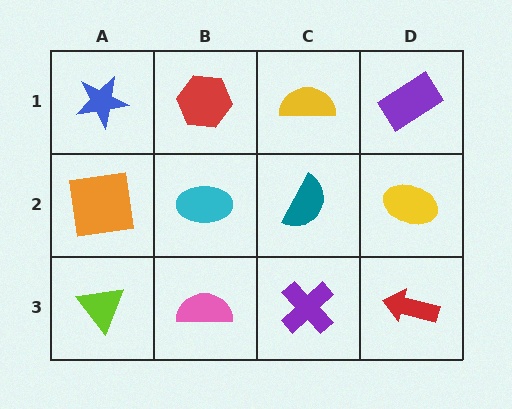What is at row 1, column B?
A red hexagon.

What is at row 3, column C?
A purple cross.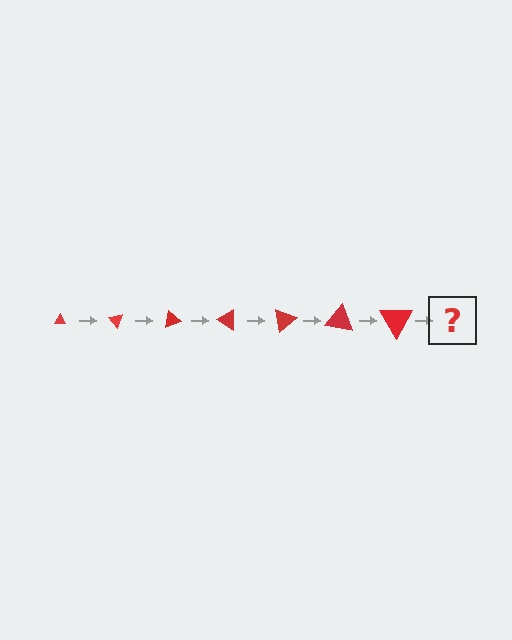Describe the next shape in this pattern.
It should be a triangle, larger than the previous one and rotated 350 degrees from the start.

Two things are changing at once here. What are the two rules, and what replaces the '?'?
The two rules are that the triangle grows larger each step and it rotates 50 degrees each step. The '?' should be a triangle, larger than the previous one and rotated 350 degrees from the start.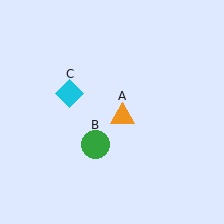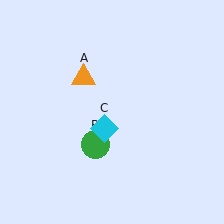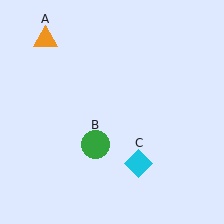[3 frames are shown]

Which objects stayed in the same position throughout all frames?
Green circle (object B) remained stationary.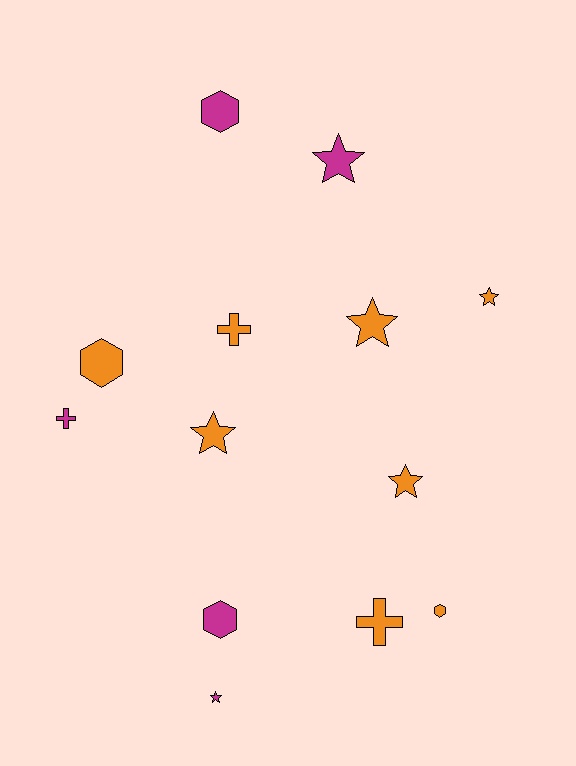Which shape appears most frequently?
Star, with 6 objects.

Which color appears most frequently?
Orange, with 8 objects.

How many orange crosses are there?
There are 2 orange crosses.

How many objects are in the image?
There are 13 objects.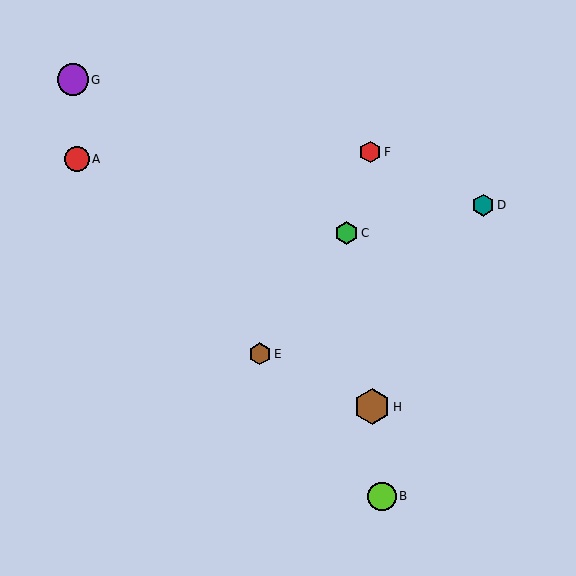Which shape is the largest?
The brown hexagon (labeled H) is the largest.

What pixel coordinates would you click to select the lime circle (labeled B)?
Click at (382, 496) to select the lime circle B.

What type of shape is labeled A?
Shape A is a red circle.